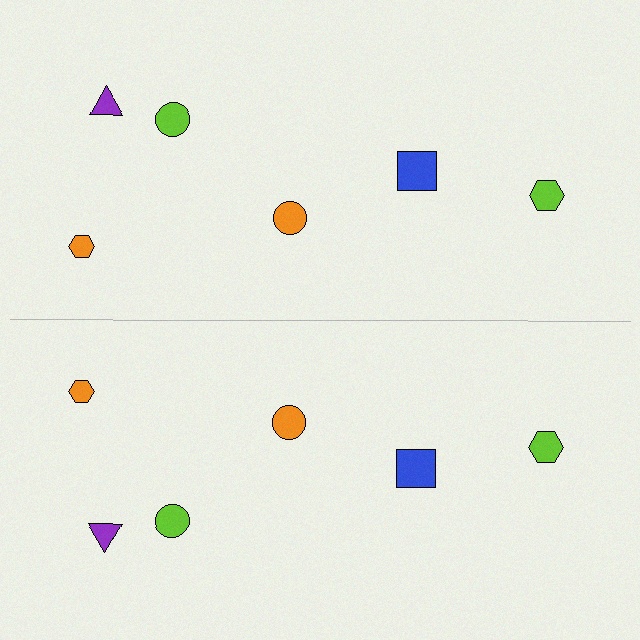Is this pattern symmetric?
Yes, this pattern has bilateral (reflection) symmetry.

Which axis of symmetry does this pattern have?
The pattern has a horizontal axis of symmetry running through the center of the image.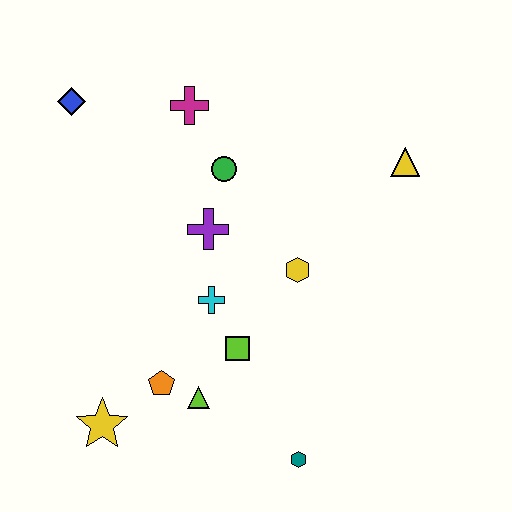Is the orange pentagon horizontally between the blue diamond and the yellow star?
No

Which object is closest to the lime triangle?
The orange pentagon is closest to the lime triangle.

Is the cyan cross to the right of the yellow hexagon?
No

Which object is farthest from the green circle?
The teal hexagon is farthest from the green circle.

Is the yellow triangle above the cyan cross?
Yes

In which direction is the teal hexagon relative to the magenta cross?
The teal hexagon is below the magenta cross.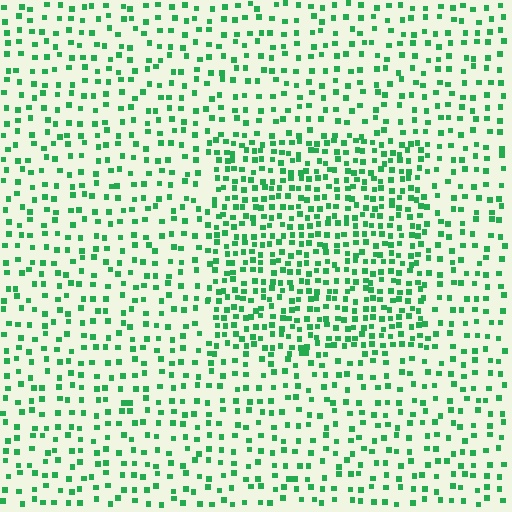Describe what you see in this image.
The image contains small green elements arranged at two different densities. A rectangle-shaped region is visible where the elements are more densely packed than the surrounding area.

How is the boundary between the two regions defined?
The boundary is defined by a change in element density (approximately 1.9x ratio). All elements are the same color, size, and shape.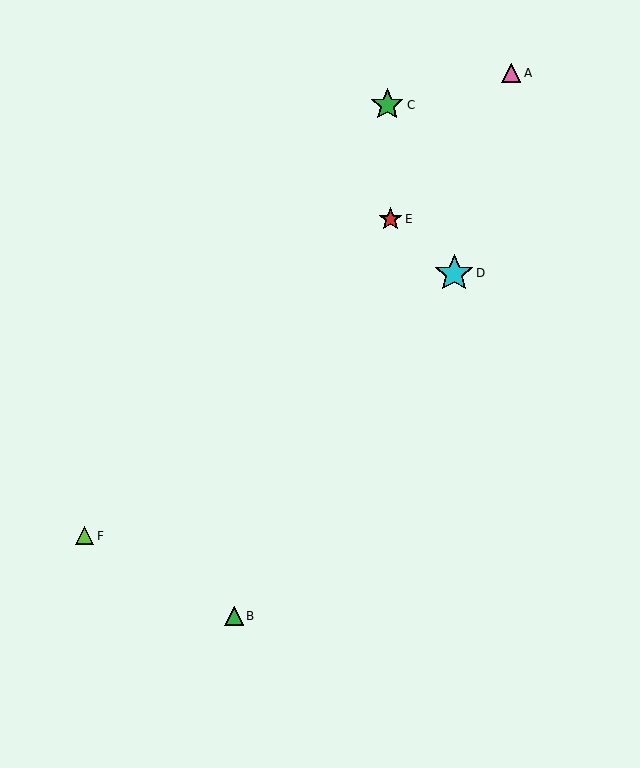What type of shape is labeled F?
Shape F is a lime triangle.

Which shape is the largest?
The cyan star (labeled D) is the largest.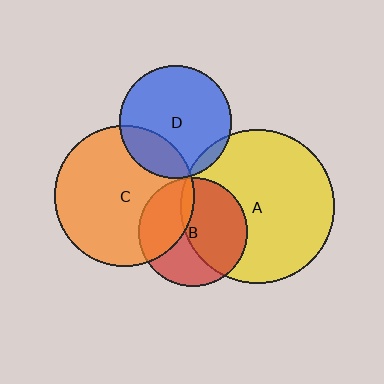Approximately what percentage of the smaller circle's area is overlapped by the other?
Approximately 5%.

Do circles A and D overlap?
Yes.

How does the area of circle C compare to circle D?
Approximately 1.6 times.